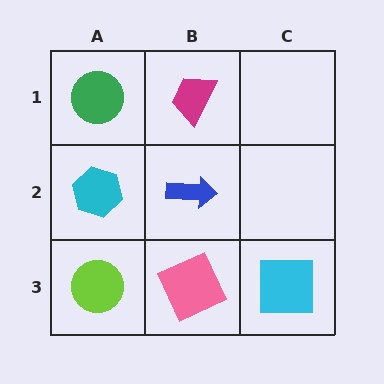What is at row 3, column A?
A lime circle.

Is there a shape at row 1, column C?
No, that cell is empty.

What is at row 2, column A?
A cyan hexagon.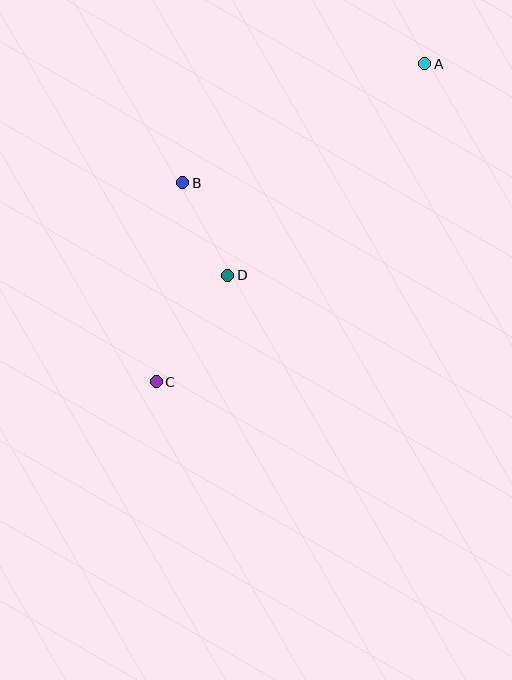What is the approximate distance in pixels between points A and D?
The distance between A and D is approximately 289 pixels.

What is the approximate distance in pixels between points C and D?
The distance between C and D is approximately 129 pixels.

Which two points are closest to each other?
Points B and D are closest to each other.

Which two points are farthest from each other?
Points A and C are farthest from each other.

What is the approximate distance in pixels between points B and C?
The distance between B and C is approximately 201 pixels.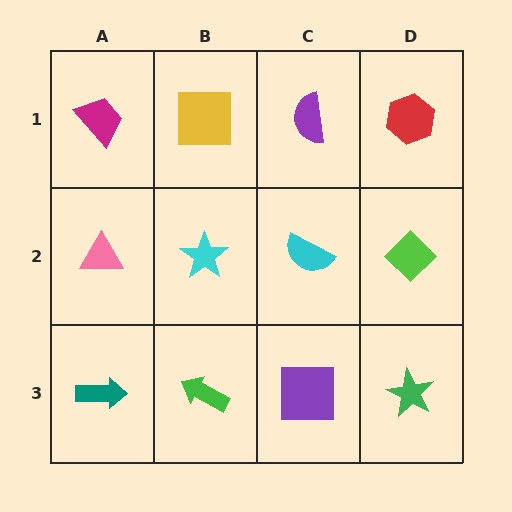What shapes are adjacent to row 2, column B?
A yellow square (row 1, column B), a green arrow (row 3, column B), a pink triangle (row 2, column A), a cyan semicircle (row 2, column C).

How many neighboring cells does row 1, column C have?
3.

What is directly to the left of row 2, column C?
A cyan star.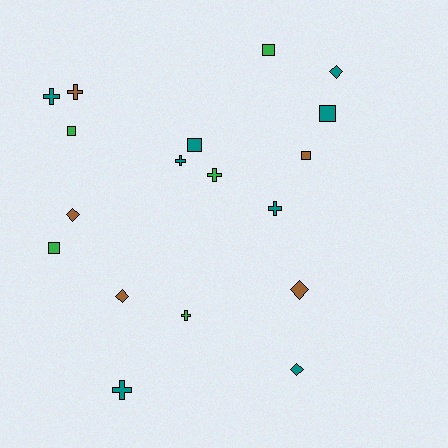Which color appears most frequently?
Teal, with 8 objects.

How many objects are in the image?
There are 18 objects.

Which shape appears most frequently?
Cross, with 7 objects.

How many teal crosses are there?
There are 4 teal crosses.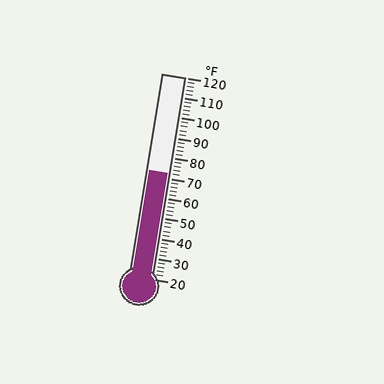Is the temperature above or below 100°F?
The temperature is below 100°F.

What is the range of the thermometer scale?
The thermometer scale ranges from 20°F to 120°F.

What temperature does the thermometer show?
The thermometer shows approximately 72°F.